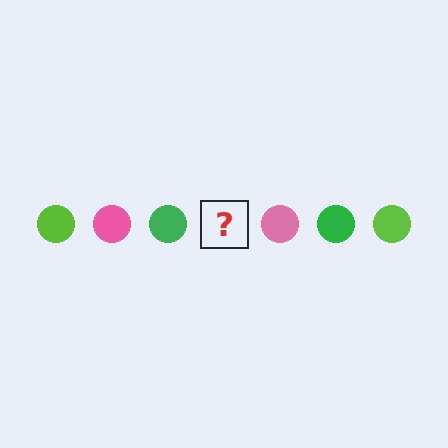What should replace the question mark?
The question mark should be replaced with a lime circle.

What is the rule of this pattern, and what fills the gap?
The rule is that the pattern cycles through lime, pink, green circles. The gap should be filled with a lime circle.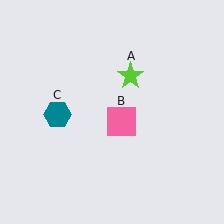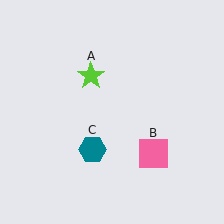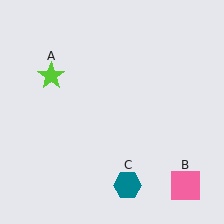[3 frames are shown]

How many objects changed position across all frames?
3 objects changed position: lime star (object A), pink square (object B), teal hexagon (object C).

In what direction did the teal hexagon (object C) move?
The teal hexagon (object C) moved down and to the right.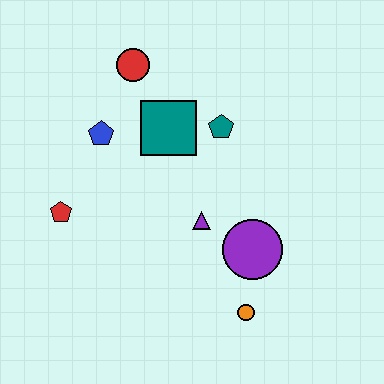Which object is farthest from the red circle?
The orange circle is farthest from the red circle.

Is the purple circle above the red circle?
No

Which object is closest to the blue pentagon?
The teal square is closest to the blue pentagon.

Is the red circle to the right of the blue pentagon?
Yes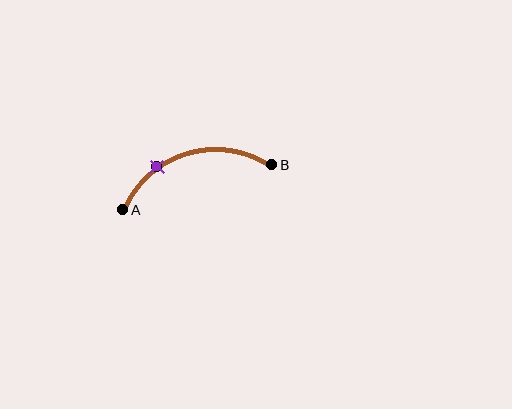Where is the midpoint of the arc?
The arc midpoint is the point on the curve farthest from the straight line joining A and B. It sits above that line.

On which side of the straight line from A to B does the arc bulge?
The arc bulges above the straight line connecting A and B.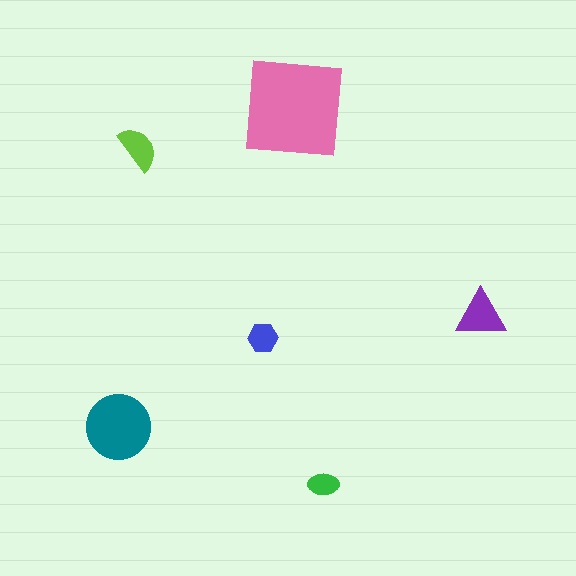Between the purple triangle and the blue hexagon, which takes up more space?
The purple triangle.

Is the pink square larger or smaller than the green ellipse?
Larger.